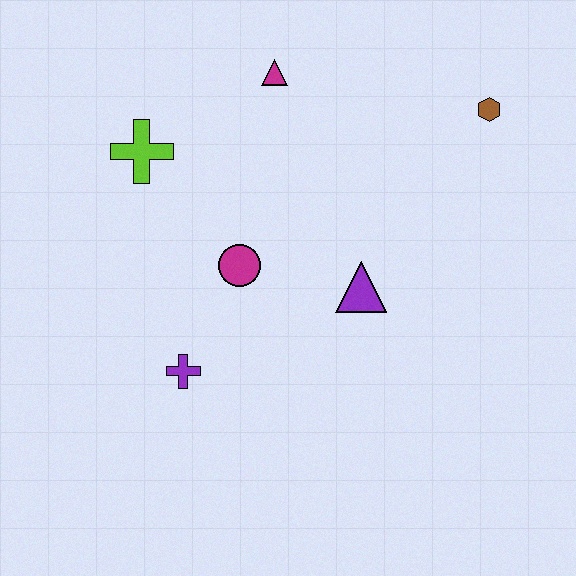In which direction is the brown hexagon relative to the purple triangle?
The brown hexagon is above the purple triangle.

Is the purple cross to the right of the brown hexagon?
No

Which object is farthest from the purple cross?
The brown hexagon is farthest from the purple cross.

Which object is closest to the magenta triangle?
The lime cross is closest to the magenta triangle.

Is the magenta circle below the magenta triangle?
Yes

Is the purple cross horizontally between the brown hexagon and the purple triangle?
No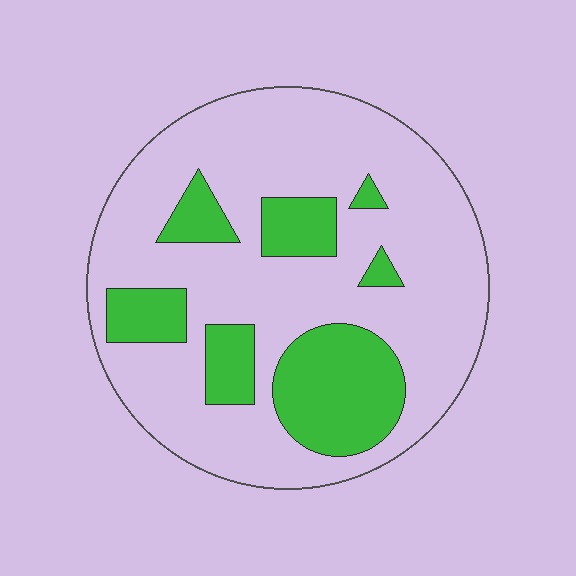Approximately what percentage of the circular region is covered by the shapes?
Approximately 25%.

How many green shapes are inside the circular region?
7.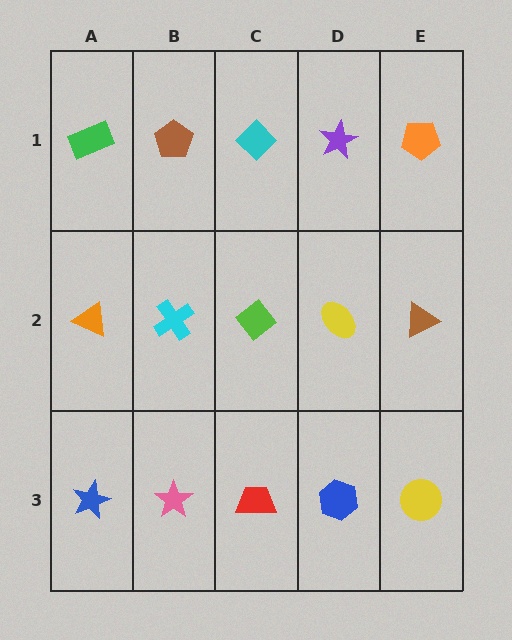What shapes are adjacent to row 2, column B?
A brown pentagon (row 1, column B), a pink star (row 3, column B), an orange triangle (row 2, column A), a lime diamond (row 2, column C).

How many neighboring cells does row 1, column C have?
3.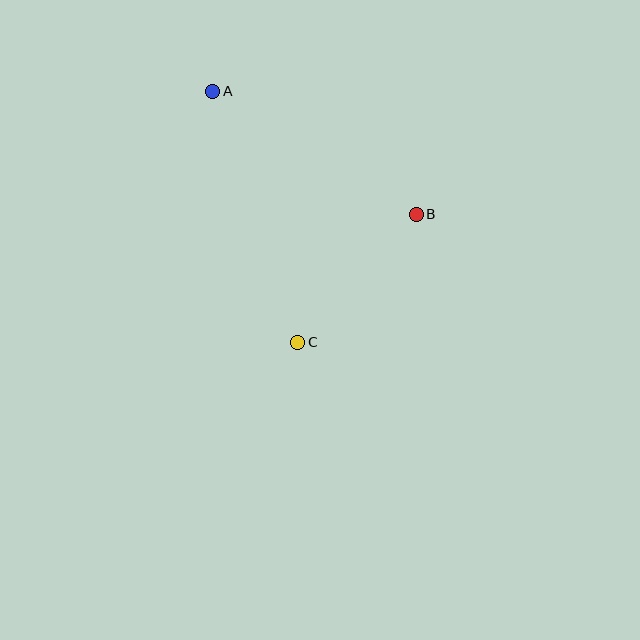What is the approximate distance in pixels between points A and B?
The distance between A and B is approximately 238 pixels.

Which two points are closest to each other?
Points B and C are closest to each other.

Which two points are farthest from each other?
Points A and C are farthest from each other.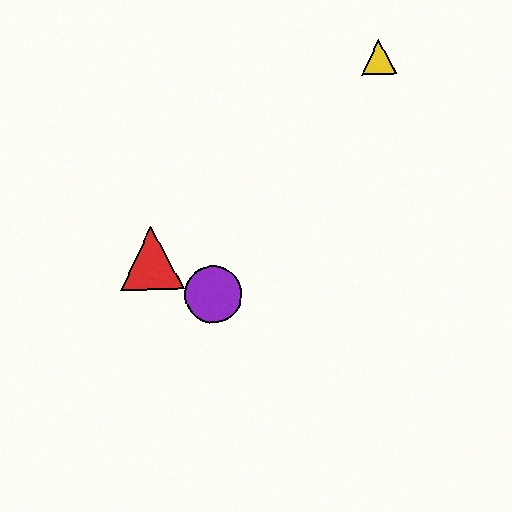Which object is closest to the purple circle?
The red triangle is closest to the purple circle.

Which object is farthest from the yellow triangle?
The red triangle is farthest from the yellow triangle.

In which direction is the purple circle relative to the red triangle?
The purple circle is to the right of the red triangle.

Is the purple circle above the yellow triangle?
No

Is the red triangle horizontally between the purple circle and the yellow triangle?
No